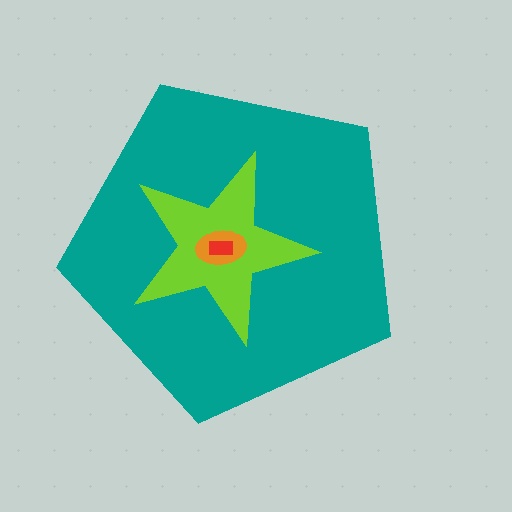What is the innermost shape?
The red rectangle.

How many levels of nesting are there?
4.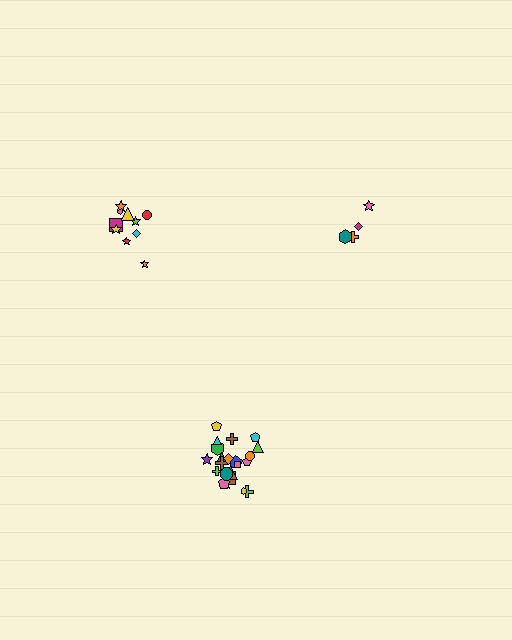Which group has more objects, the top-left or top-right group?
The top-left group.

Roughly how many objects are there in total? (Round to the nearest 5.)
Roughly 35 objects in total.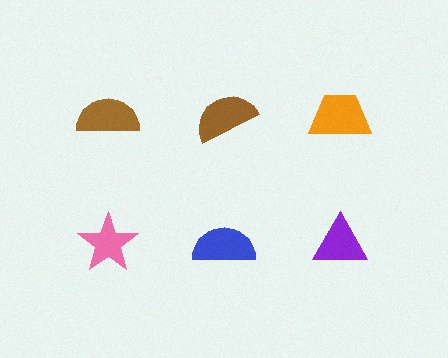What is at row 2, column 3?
A purple triangle.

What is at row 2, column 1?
A pink star.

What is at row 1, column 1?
A brown semicircle.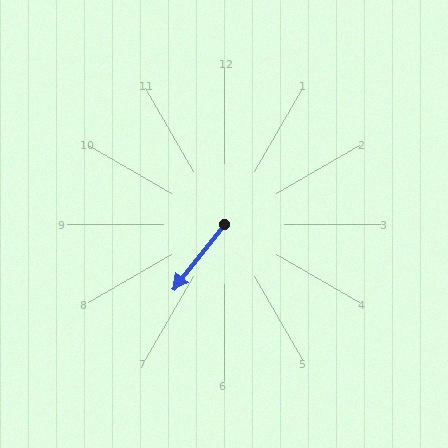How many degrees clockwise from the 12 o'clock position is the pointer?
Approximately 218 degrees.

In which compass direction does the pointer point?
Southwest.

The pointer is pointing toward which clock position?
Roughly 7 o'clock.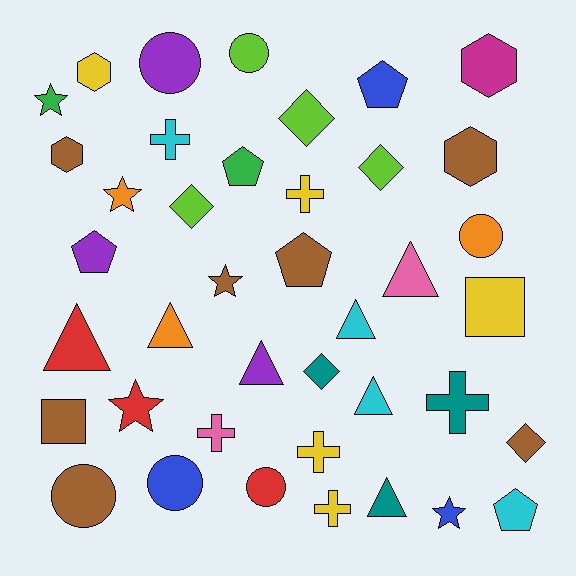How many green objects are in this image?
There are 2 green objects.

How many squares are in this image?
There are 2 squares.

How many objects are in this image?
There are 40 objects.